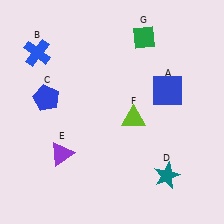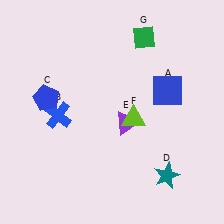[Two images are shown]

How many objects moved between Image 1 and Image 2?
2 objects moved between the two images.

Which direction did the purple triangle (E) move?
The purple triangle (E) moved right.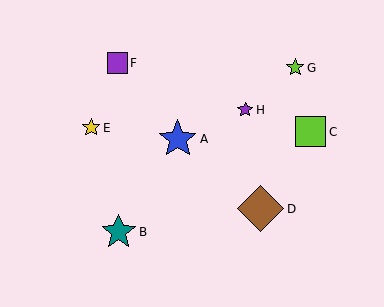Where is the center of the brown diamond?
The center of the brown diamond is at (261, 209).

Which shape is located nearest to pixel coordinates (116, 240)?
The teal star (labeled B) at (119, 232) is nearest to that location.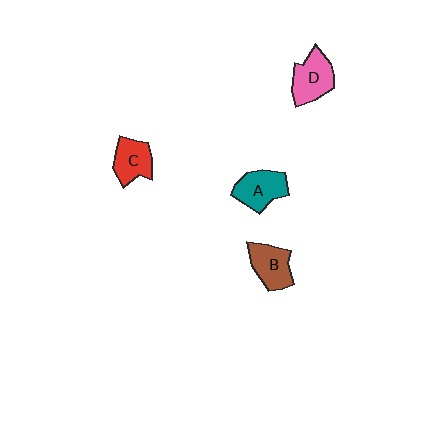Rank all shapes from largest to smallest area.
From largest to smallest: D (pink), A (teal), B (brown), C (red).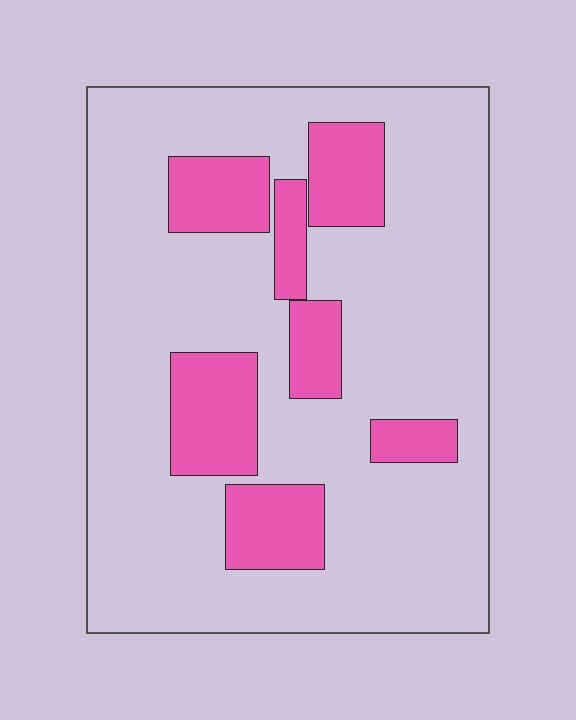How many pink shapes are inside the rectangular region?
7.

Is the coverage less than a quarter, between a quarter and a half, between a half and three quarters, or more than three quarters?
Less than a quarter.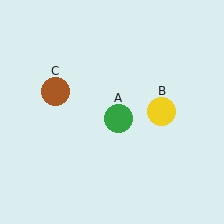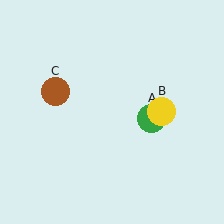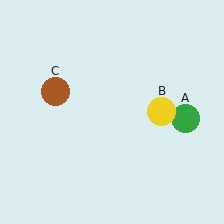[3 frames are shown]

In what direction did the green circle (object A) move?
The green circle (object A) moved right.